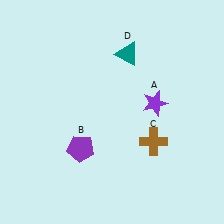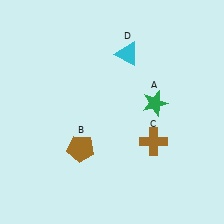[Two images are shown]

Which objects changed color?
A changed from purple to green. B changed from purple to brown. D changed from teal to cyan.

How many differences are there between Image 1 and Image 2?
There are 3 differences between the two images.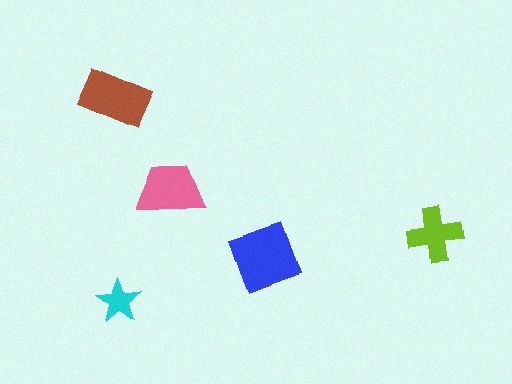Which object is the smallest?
The cyan star.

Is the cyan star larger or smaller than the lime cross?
Smaller.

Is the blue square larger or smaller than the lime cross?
Larger.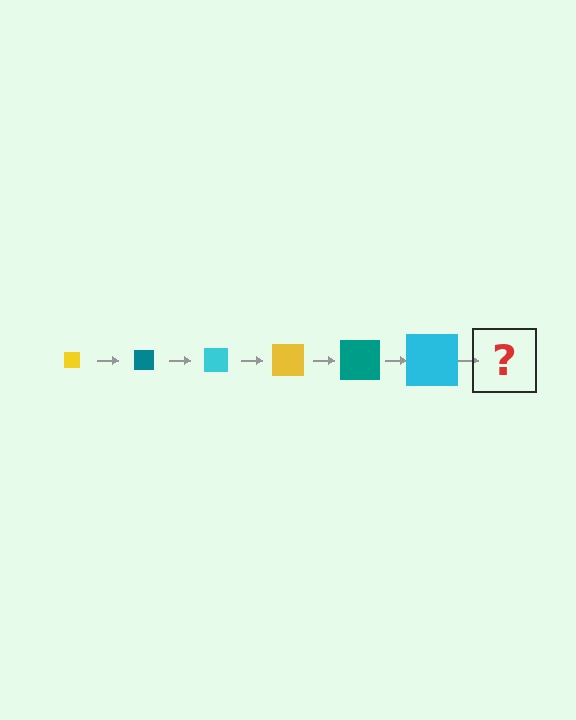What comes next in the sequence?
The next element should be a yellow square, larger than the previous one.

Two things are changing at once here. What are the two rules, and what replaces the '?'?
The two rules are that the square grows larger each step and the color cycles through yellow, teal, and cyan. The '?' should be a yellow square, larger than the previous one.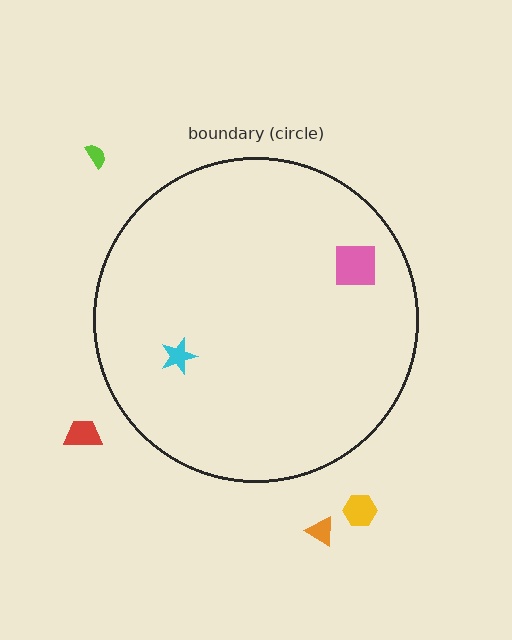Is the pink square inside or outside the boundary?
Inside.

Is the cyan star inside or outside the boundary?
Inside.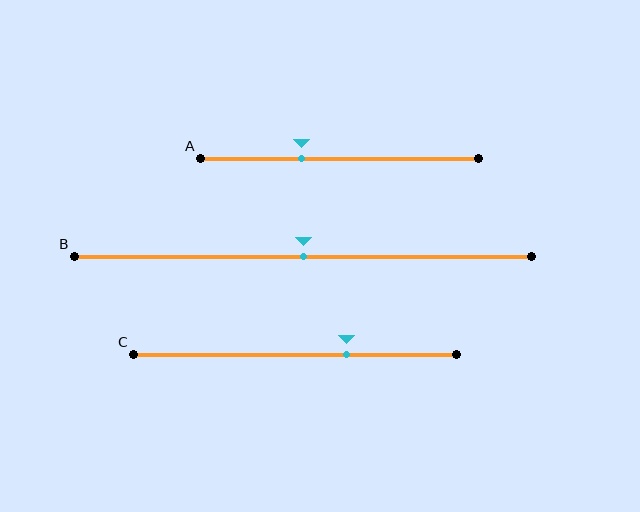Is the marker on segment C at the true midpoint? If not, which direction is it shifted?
No, the marker on segment C is shifted to the right by about 16% of the segment length.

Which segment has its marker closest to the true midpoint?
Segment B has its marker closest to the true midpoint.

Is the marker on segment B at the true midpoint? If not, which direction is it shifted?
Yes, the marker on segment B is at the true midpoint.